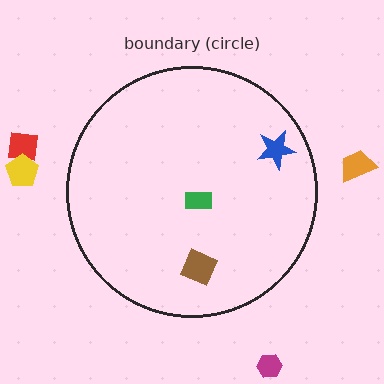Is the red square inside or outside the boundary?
Outside.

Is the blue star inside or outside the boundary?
Inside.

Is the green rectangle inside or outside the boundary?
Inside.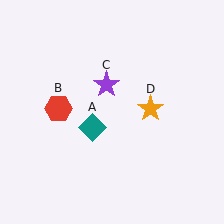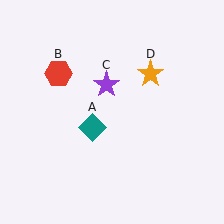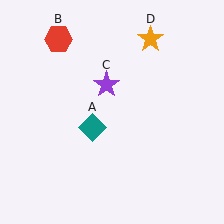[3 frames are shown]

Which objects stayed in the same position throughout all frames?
Teal diamond (object A) and purple star (object C) remained stationary.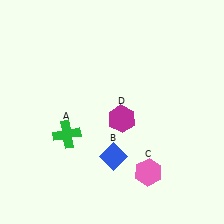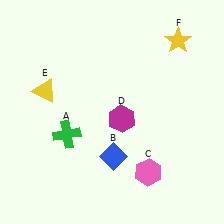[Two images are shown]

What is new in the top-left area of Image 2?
A yellow triangle (E) was added in the top-left area of Image 2.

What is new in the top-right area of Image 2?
A yellow star (F) was added in the top-right area of Image 2.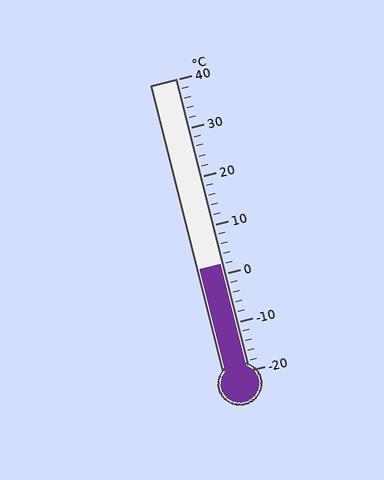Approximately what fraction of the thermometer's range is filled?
The thermometer is filled to approximately 35% of its range.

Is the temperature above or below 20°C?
The temperature is below 20°C.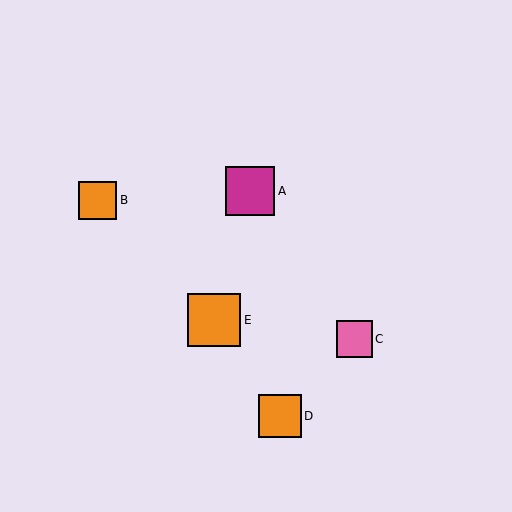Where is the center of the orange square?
The center of the orange square is at (214, 320).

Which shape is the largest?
The orange square (labeled E) is the largest.